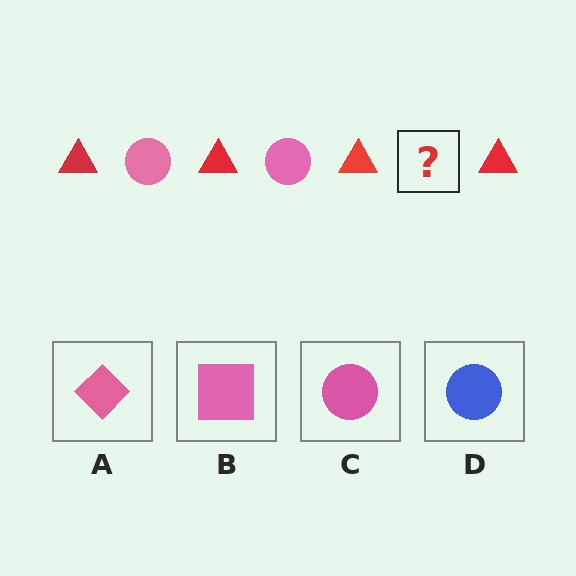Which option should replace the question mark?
Option C.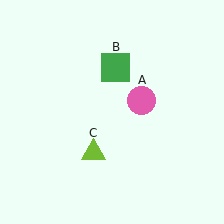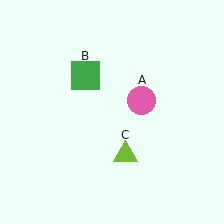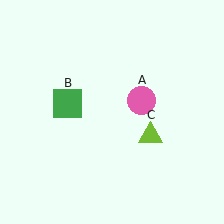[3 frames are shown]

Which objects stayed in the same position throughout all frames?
Pink circle (object A) remained stationary.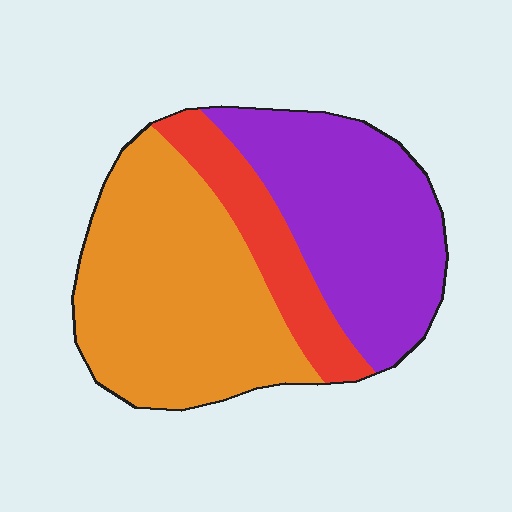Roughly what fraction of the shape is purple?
Purple takes up about three eighths (3/8) of the shape.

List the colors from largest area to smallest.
From largest to smallest: orange, purple, red.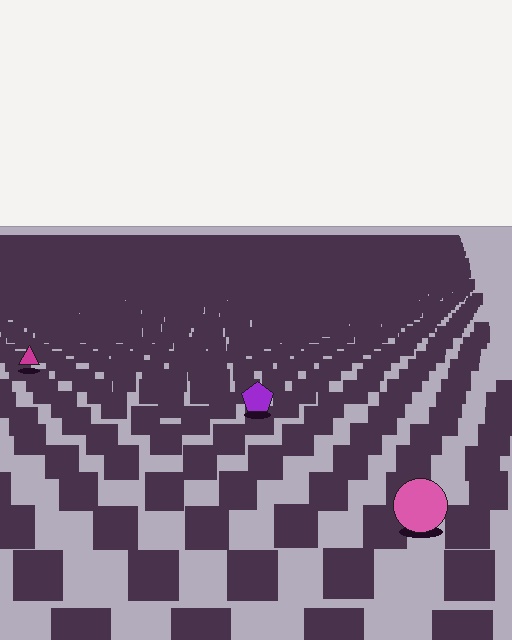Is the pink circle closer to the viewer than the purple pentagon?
Yes. The pink circle is closer — you can tell from the texture gradient: the ground texture is coarser near it.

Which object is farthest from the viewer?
The magenta triangle is farthest from the viewer. It appears smaller and the ground texture around it is denser.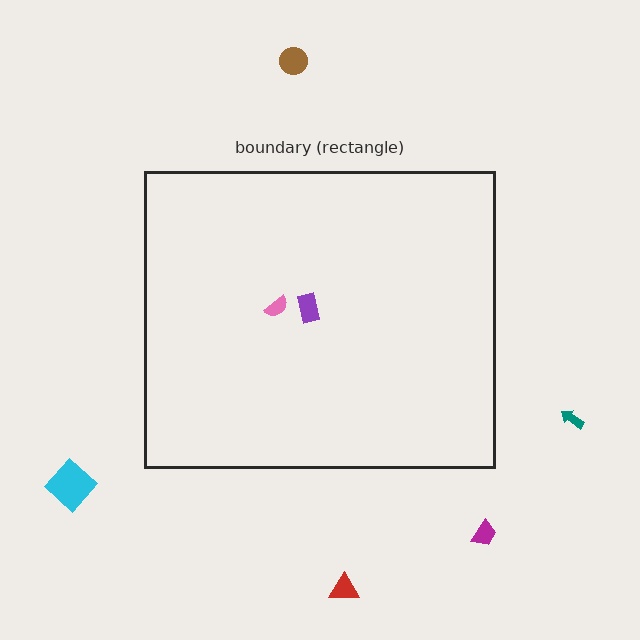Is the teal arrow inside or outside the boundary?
Outside.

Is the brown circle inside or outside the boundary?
Outside.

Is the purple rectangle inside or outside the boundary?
Inside.